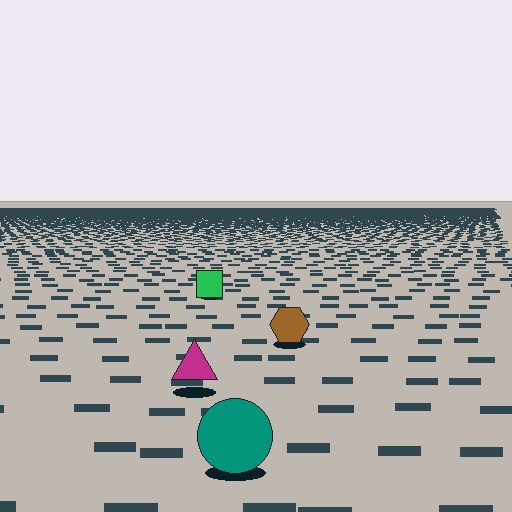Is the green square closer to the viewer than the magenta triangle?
No. The magenta triangle is closer — you can tell from the texture gradient: the ground texture is coarser near it.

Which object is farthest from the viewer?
The green square is farthest from the viewer. It appears smaller and the ground texture around it is denser.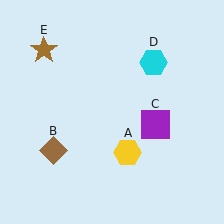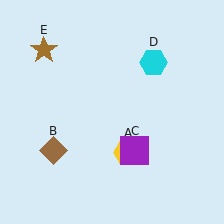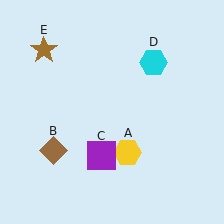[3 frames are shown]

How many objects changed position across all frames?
1 object changed position: purple square (object C).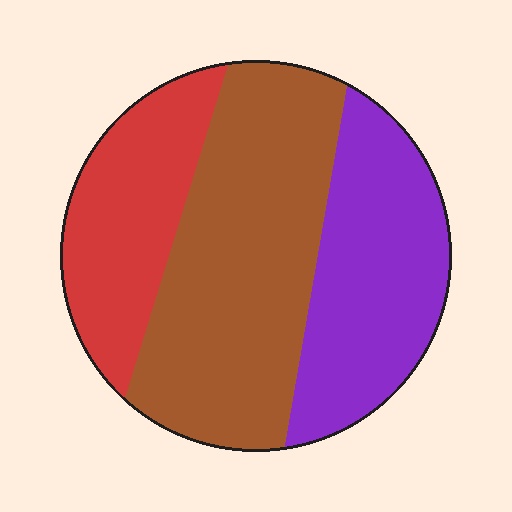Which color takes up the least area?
Red, at roughly 25%.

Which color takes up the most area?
Brown, at roughly 45%.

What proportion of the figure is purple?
Purple takes up about one third (1/3) of the figure.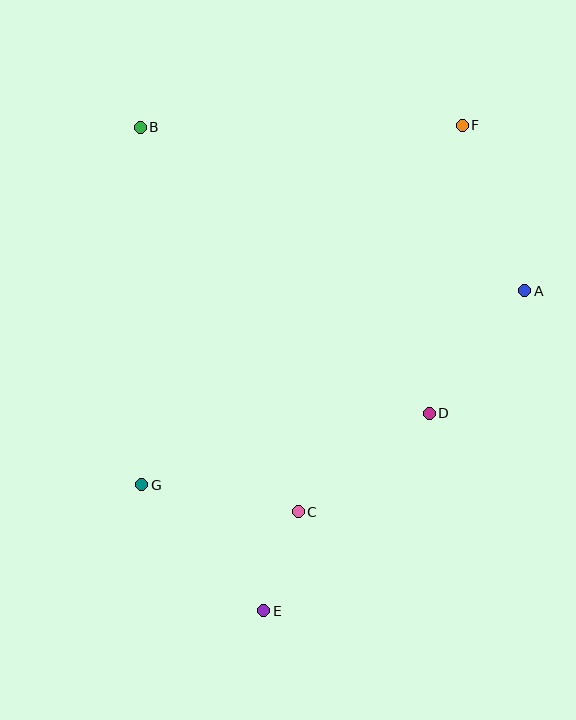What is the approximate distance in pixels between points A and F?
The distance between A and F is approximately 177 pixels.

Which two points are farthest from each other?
Points E and F are farthest from each other.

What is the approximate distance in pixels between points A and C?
The distance between A and C is approximately 316 pixels.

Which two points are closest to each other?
Points C and E are closest to each other.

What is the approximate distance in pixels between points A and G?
The distance between A and G is approximately 429 pixels.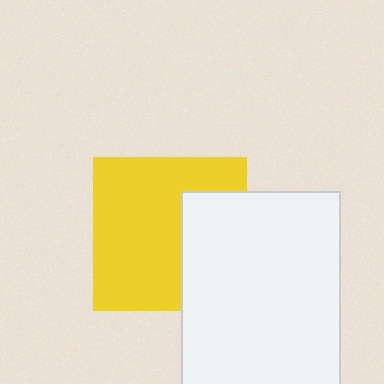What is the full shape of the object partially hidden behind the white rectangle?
The partially hidden object is a yellow square.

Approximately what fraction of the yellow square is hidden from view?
Roughly 33% of the yellow square is hidden behind the white rectangle.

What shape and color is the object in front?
The object in front is a white rectangle.